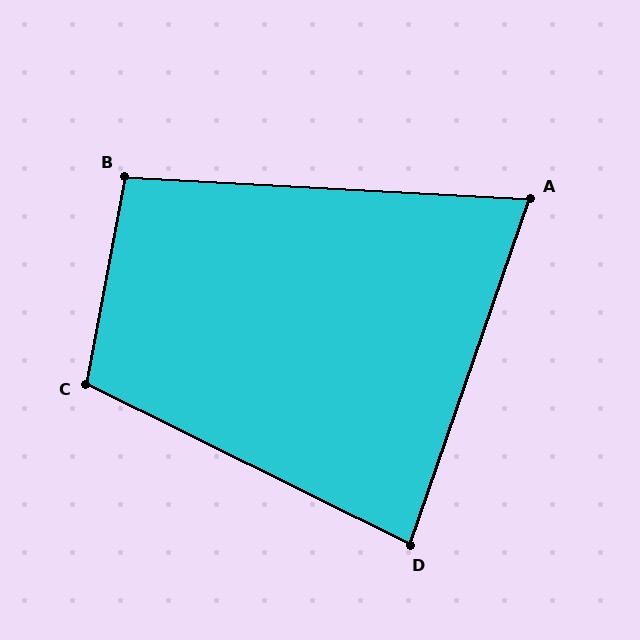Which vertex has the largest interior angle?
C, at approximately 106 degrees.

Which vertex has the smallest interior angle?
A, at approximately 74 degrees.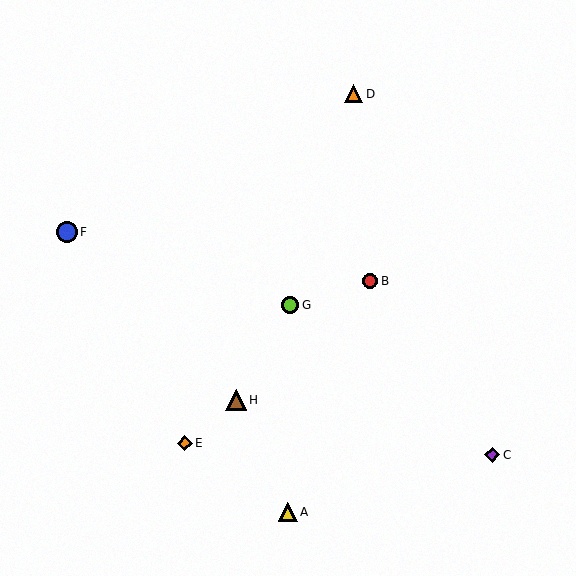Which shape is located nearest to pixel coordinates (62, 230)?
The blue circle (labeled F) at (67, 232) is nearest to that location.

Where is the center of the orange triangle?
The center of the orange triangle is at (354, 94).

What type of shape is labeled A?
Shape A is a yellow triangle.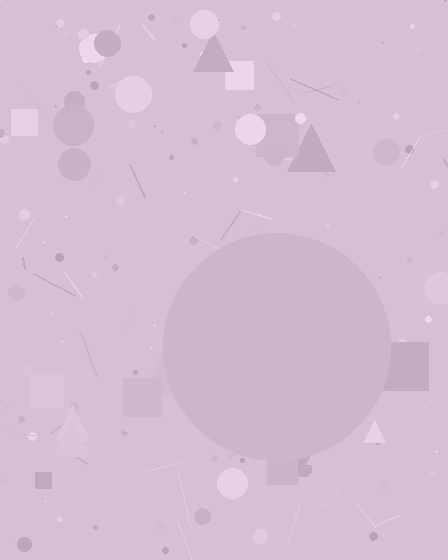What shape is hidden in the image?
A circle is hidden in the image.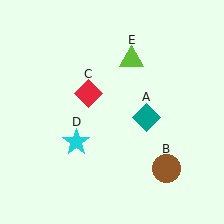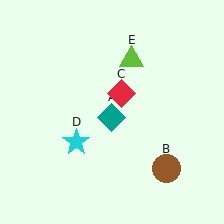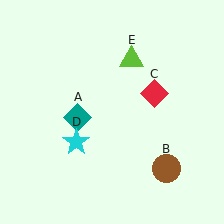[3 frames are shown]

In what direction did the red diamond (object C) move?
The red diamond (object C) moved right.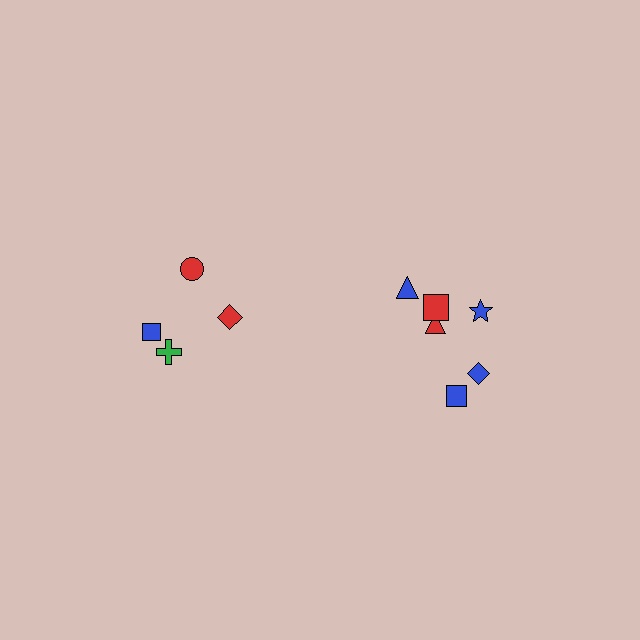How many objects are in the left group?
There are 4 objects.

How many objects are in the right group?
There are 6 objects.